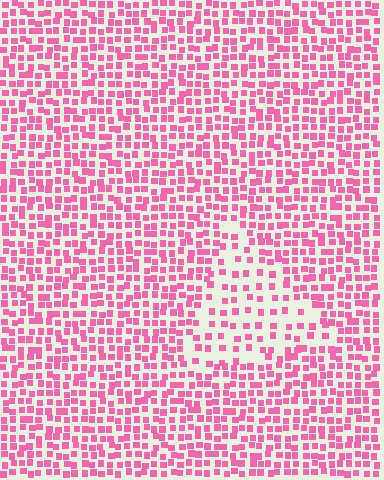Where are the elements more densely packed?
The elements are more densely packed outside the triangle boundary.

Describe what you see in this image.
The image contains small pink elements arranged at two different densities. A triangle-shaped region is visible where the elements are less densely packed than the surrounding area.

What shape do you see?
I see a triangle.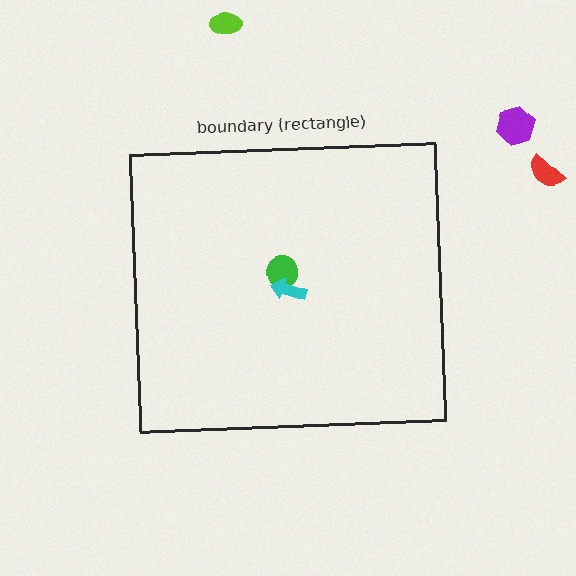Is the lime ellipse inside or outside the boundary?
Outside.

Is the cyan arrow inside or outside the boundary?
Inside.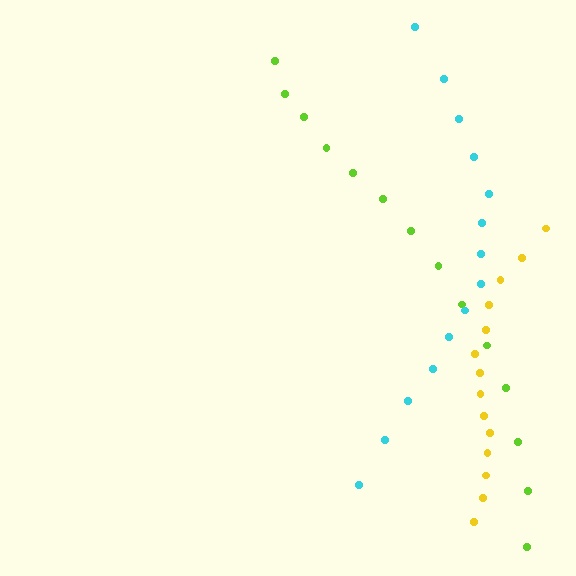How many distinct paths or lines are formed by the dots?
There are 3 distinct paths.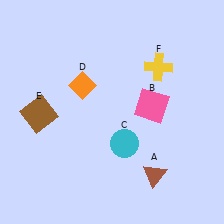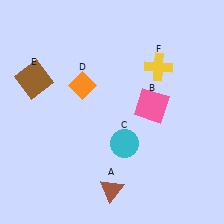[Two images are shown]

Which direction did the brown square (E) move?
The brown square (E) moved up.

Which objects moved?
The objects that moved are: the brown triangle (A), the brown square (E).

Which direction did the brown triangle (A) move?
The brown triangle (A) moved left.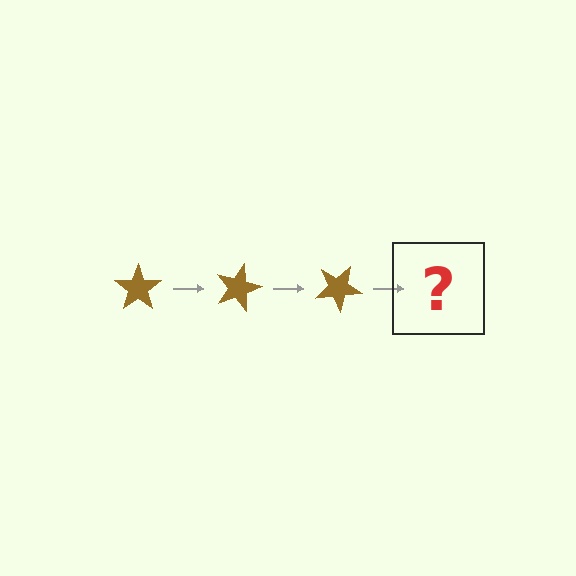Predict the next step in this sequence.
The next step is a brown star rotated 45 degrees.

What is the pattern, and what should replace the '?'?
The pattern is that the star rotates 15 degrees each step. The '?' should be a brown star rotated 45 degrees.